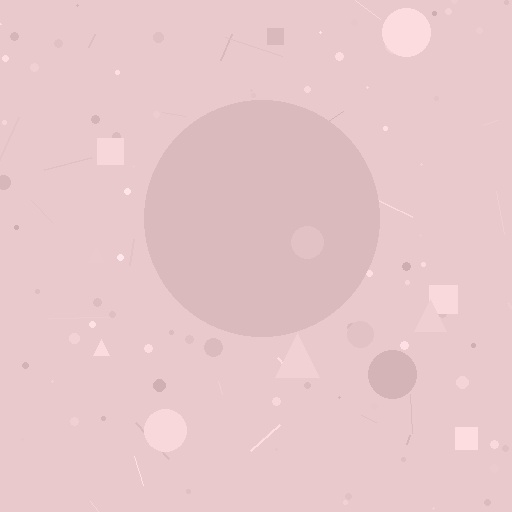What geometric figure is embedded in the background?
A circle is embedded in the background.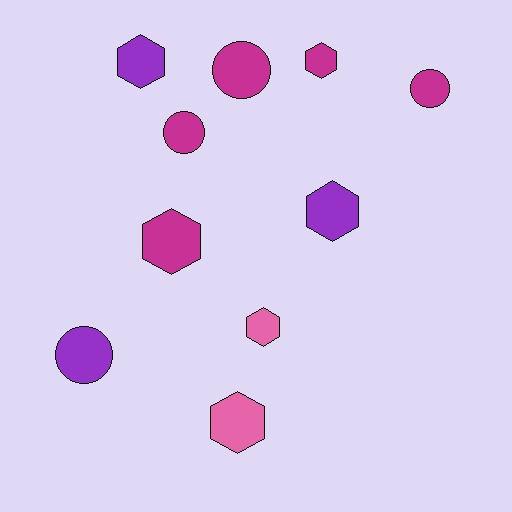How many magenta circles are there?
There are 3 magenta circles.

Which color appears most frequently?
Magenta, with 5 objects.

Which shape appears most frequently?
Hexagon, with 6 objects.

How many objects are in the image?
There are 10 objects.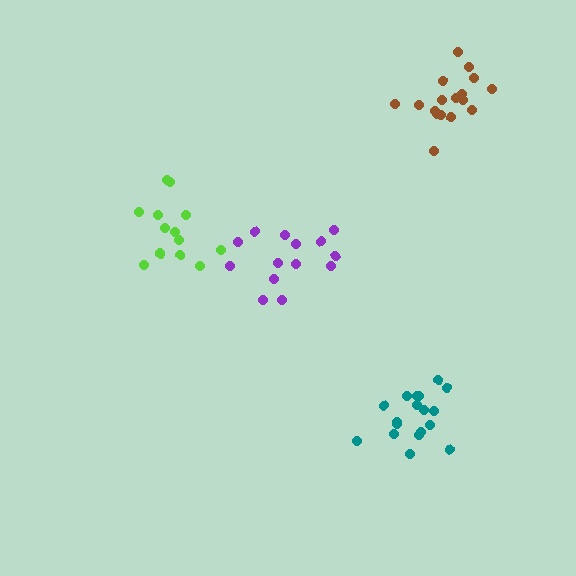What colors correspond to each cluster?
The clusters are colored: brown, lime, teal, purple.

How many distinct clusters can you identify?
There are 4 distinct clusters.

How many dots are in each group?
Group 1: 17 dots, Group 2: 13 dots, Group 3: 18 dots, Group 4: 14 dots (62 total).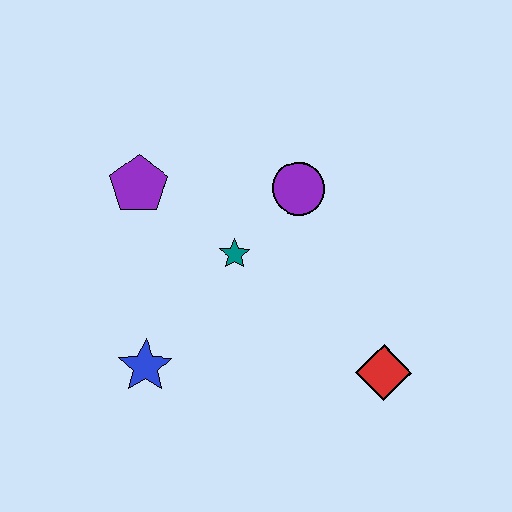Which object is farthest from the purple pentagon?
The red diamond is farthest from the purple pentagon.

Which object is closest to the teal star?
The purple circle is closest to the teal star.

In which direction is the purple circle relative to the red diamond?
The purple circle is above the red diamond.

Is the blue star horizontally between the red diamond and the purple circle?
No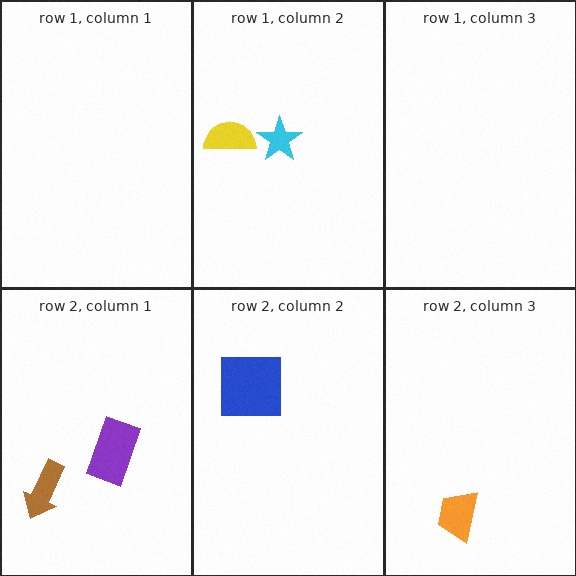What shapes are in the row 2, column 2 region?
The blue square.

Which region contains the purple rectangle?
The row 2, column 1 region.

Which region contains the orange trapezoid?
The row 2, column 3 region.